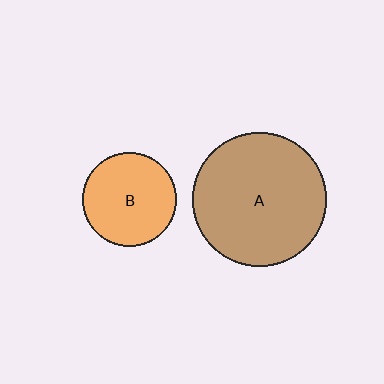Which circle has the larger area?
Circle A (brown).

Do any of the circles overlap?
No, none of the circles overlap.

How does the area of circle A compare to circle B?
Approximately 2.0 times.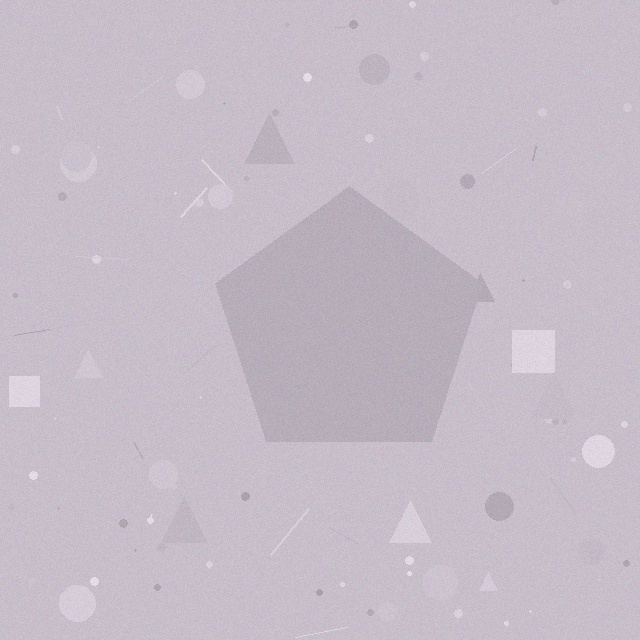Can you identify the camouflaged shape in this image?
The camouflaged shape is a pentagon.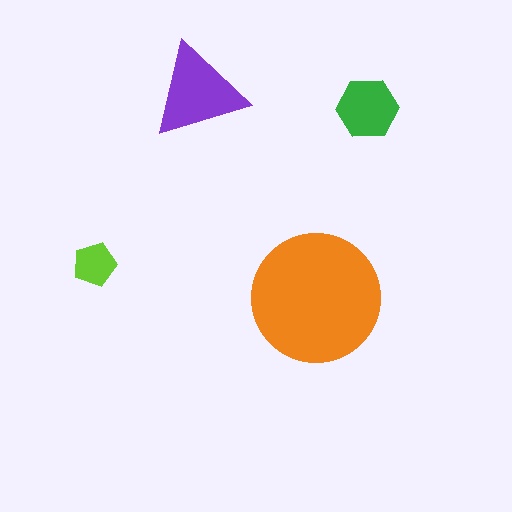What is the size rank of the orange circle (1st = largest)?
1st.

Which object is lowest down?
The orange circle is bottommost.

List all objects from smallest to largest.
The lime pentagon, the green hexagon, the purple triangle, the orange circle.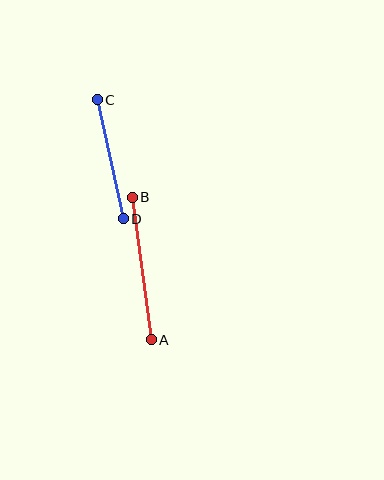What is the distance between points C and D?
The distance is approximately 122 pixels.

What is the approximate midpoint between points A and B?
The midpoint is at approximately (142, 269) pixels.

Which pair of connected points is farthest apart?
Points A and B are farthest apart.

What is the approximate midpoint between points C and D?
The midpoint is at approximately (110, 159) pixels.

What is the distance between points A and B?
The distance is approximately 144 pixels.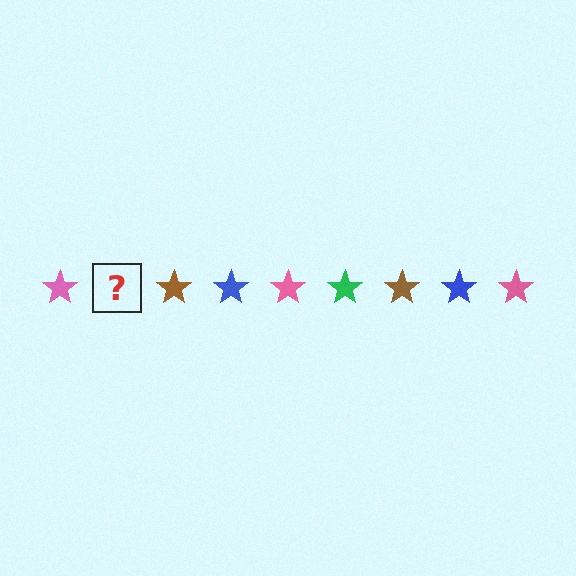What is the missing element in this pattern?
The missing element is a green star.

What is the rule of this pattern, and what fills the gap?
The rule is that the pattern cycles through pink, green, brown, blue stars. The gap should be filled with a green star.